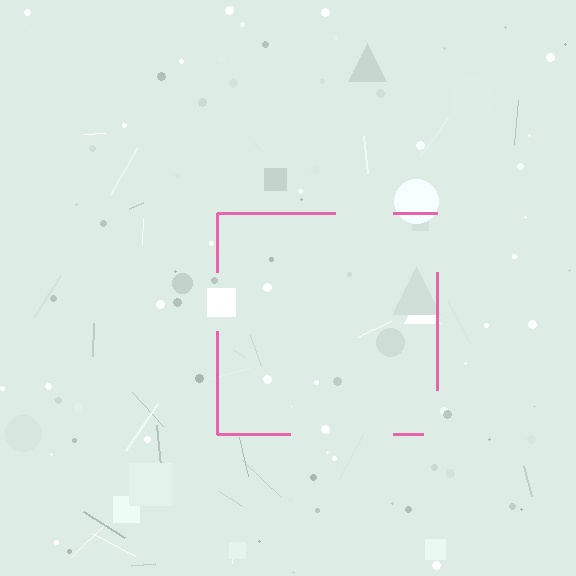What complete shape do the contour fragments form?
The contour fragments form a square.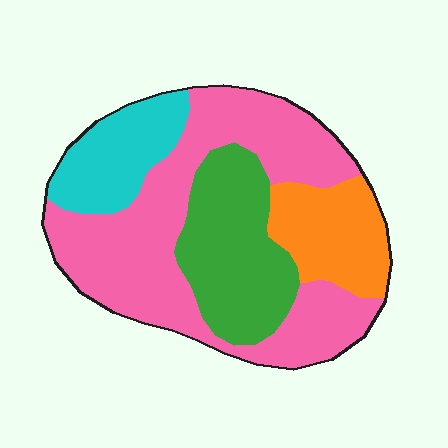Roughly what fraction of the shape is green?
Green covers 23% of the shape.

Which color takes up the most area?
Pink, at roughly 50%.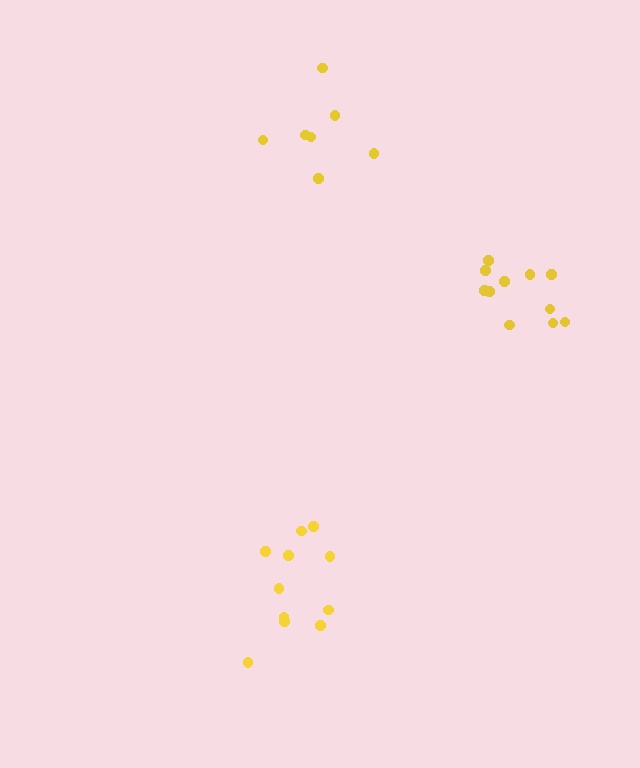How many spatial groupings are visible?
There are 3 spatial groupings.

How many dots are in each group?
Group 1: 11 dots, Group 2: 7 dots, Group 3: 11 dots (29 total).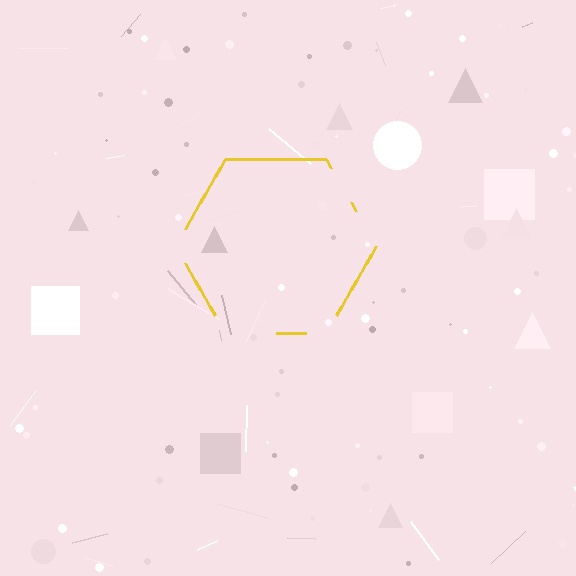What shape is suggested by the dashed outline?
The dashed outline suggests a hexagon.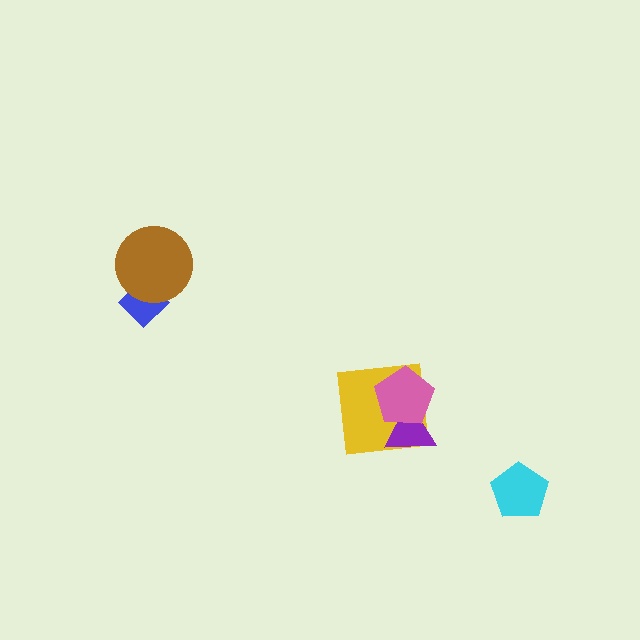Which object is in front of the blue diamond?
The brown circle is in front of the blue diamond.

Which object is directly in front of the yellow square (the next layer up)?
The purple triangle is directly in front of the yellow square.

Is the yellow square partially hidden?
Yes, it is partially covered by another shape.